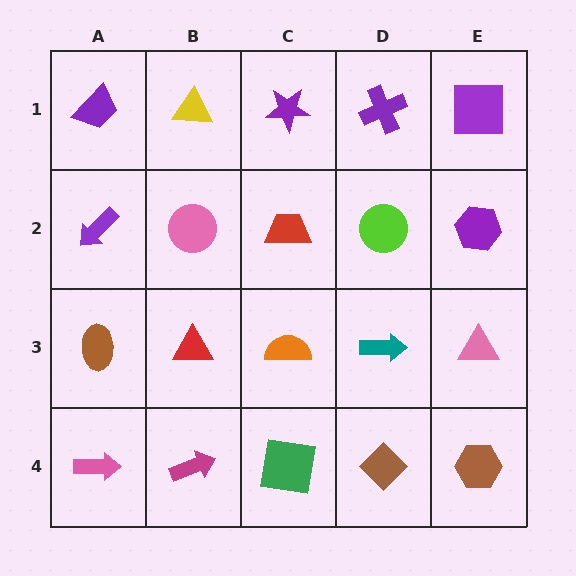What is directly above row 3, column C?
A red trapezoid.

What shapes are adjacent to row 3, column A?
A purple arrow (row 2, column A), a pink arrow (row 4, column A), a red triangle (row 3, column B).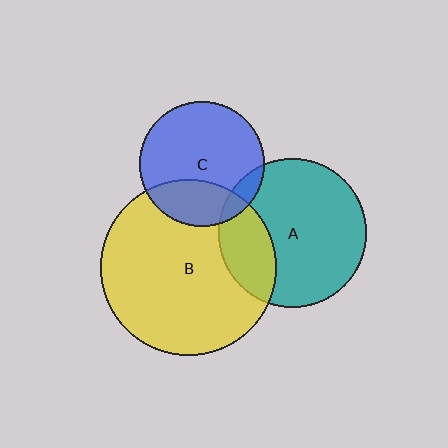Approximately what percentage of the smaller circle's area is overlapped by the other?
Approximately 25%.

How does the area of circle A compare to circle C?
Approximately 1.4 times.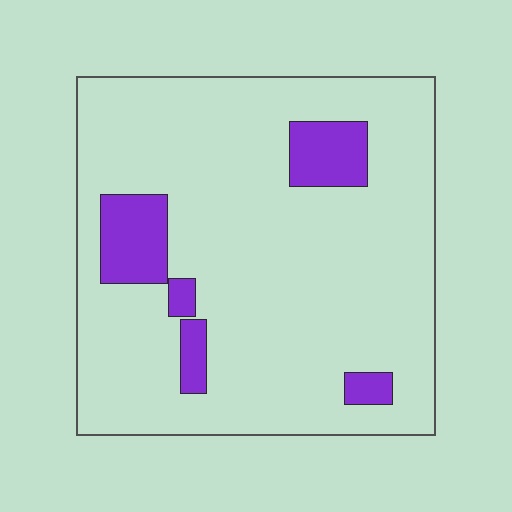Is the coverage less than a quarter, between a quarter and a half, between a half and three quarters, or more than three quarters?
Less than a quarter.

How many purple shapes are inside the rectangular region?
5.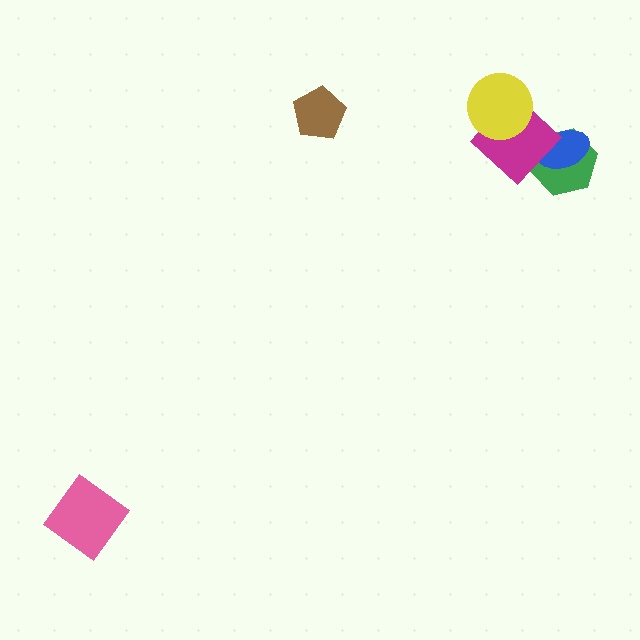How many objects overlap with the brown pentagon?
0 objects overlap with the brown pentagon.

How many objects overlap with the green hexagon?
2 objects overlap with the green hexagon.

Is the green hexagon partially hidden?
Yes, it is partially covered by another shape.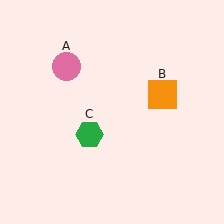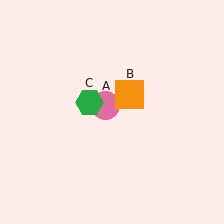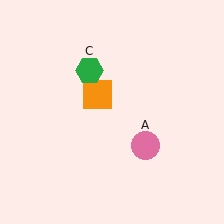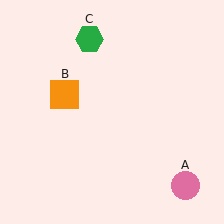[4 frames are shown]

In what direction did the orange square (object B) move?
The orange square (object B) moved left.